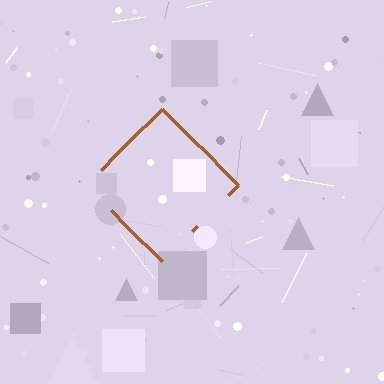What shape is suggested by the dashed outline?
The dashed outline suggests a diamond.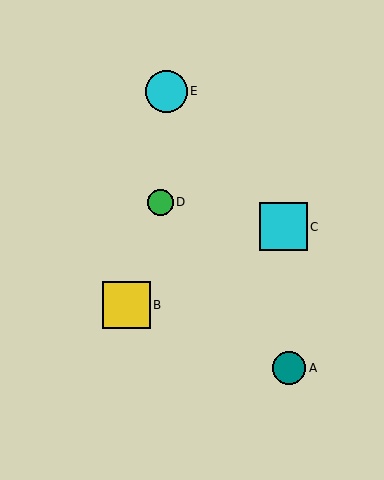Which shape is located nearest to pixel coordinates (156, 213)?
The green circle (labeled D) at (161, 203) is nearest to that location.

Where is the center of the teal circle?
The center of the teal circle is at (289, 368).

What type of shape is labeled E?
Shape E is a cyan circle.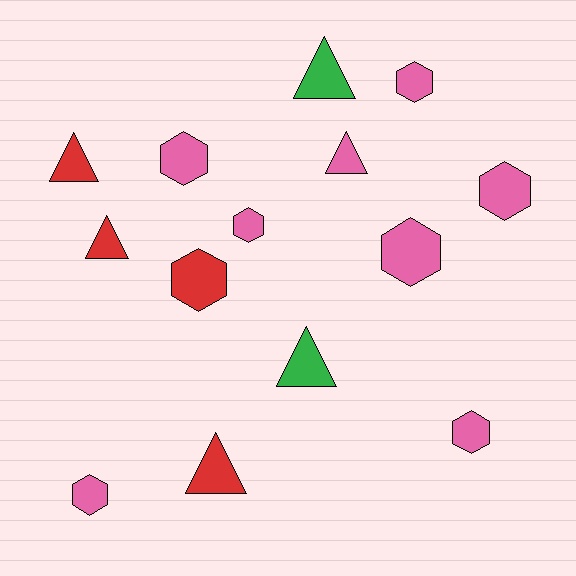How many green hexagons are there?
There are no green hexagons.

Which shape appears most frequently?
Hexagon, with 8 objects.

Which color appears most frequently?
Pink, with 8 objects.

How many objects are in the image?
There are 14 objects.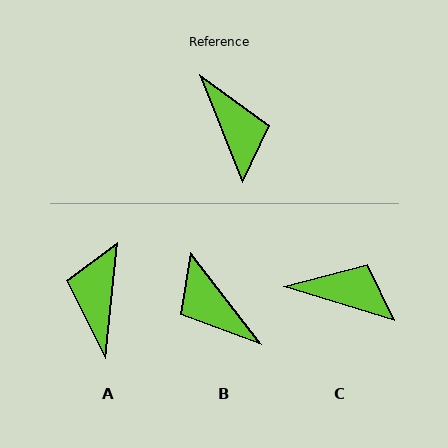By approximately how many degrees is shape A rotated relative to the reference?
Approximately 153 degrees counter-clockwise.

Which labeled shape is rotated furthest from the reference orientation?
B, about 164 degrees away.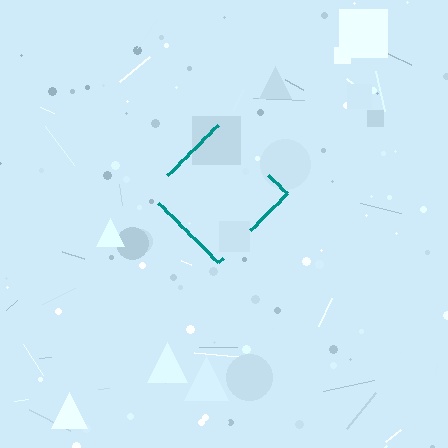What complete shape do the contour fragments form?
The contour fragments form a diamond.